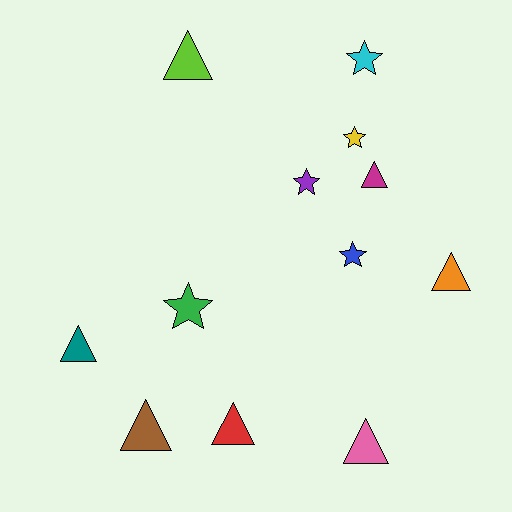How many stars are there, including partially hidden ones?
There are 5 stars.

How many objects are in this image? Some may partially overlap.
There are 12 objects.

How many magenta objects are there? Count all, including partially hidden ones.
There is 1 magenta object.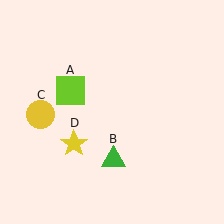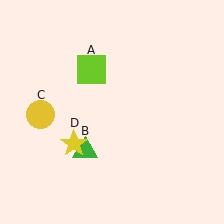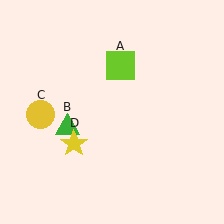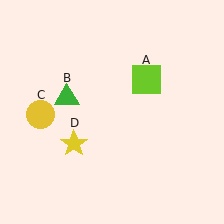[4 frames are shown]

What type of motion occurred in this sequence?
The lime square (object A), green triangle (object B) rotated clockwise around the center of the scene.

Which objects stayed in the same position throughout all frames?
Yellow circle (object C) and yellow star (object D) remained stationary.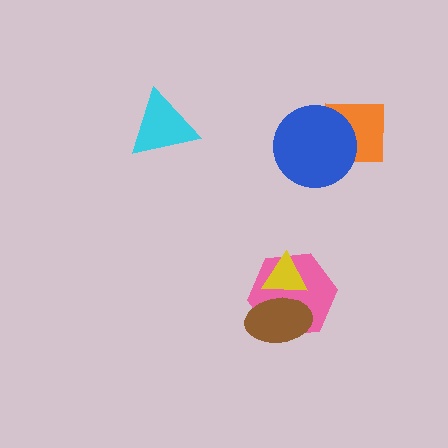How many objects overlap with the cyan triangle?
0 objects overlap with the cyan triangle.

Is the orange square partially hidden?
Yes, it is partially covered by another shape.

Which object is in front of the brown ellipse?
The yellow triangle is in front of the brown ellipse.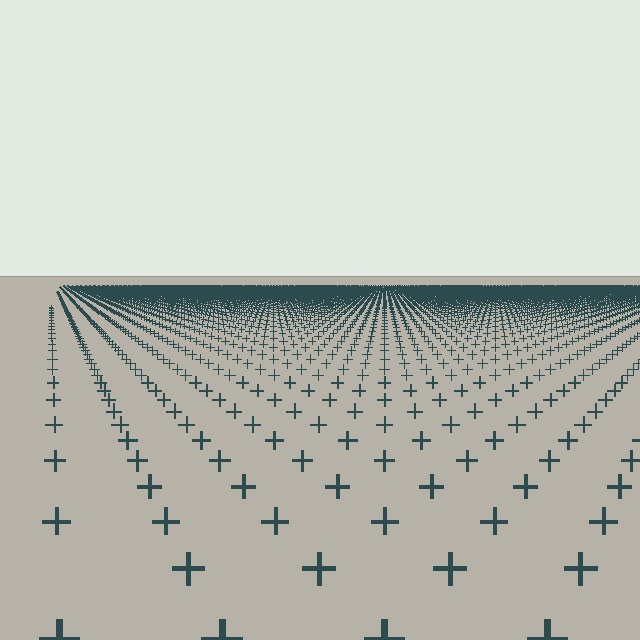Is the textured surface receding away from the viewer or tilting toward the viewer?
The surface is receding away from the viewer. Texture elements get smaller and denser toward the top.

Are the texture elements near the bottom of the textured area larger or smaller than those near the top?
Larger. Near the bottom, elements are closer to the viewer and appear at a bigger on-screen size.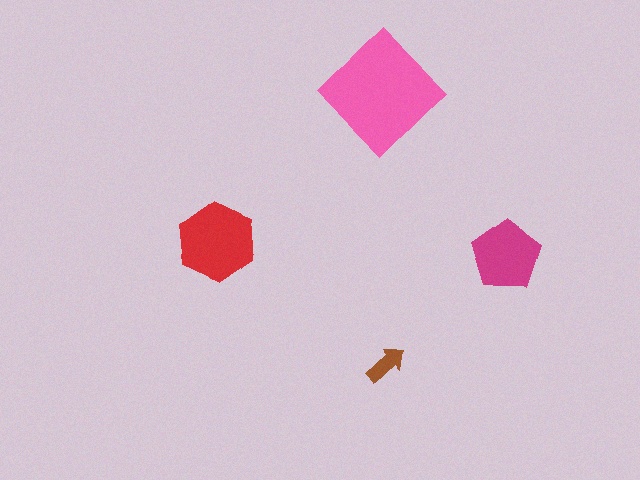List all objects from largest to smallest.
The pink diamond, the red hexagon, the magenta pentagon, the brown arrow.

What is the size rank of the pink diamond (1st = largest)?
1st.